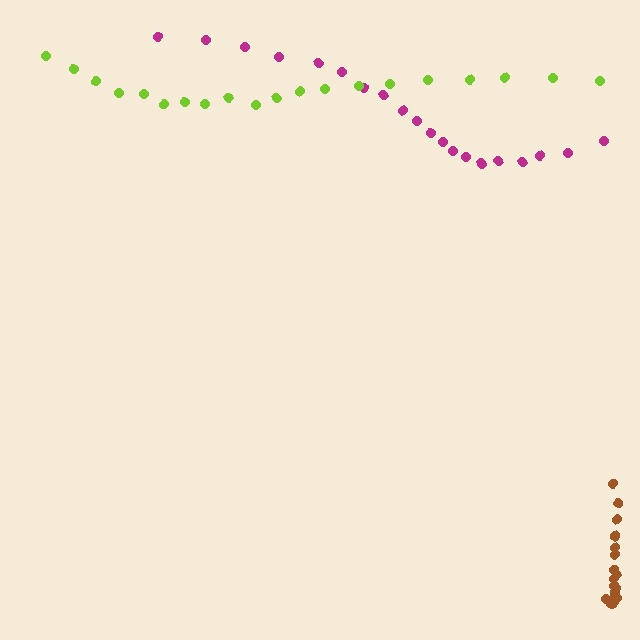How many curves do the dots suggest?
There are 3 distinct paths.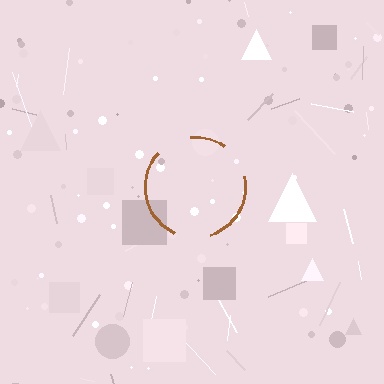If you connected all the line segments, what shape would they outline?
They would outline a circle.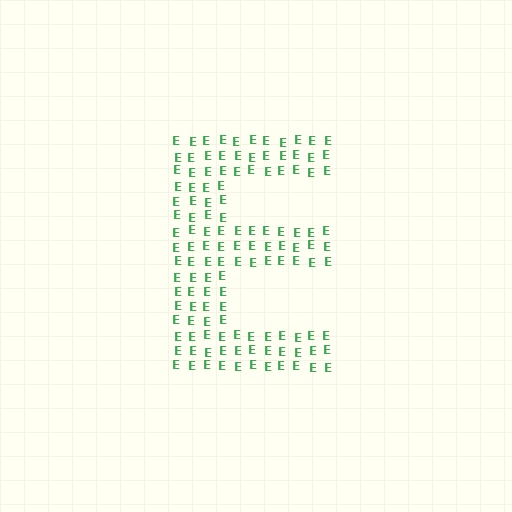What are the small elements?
The small elements are letter E's.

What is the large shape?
The large shape is the letter E.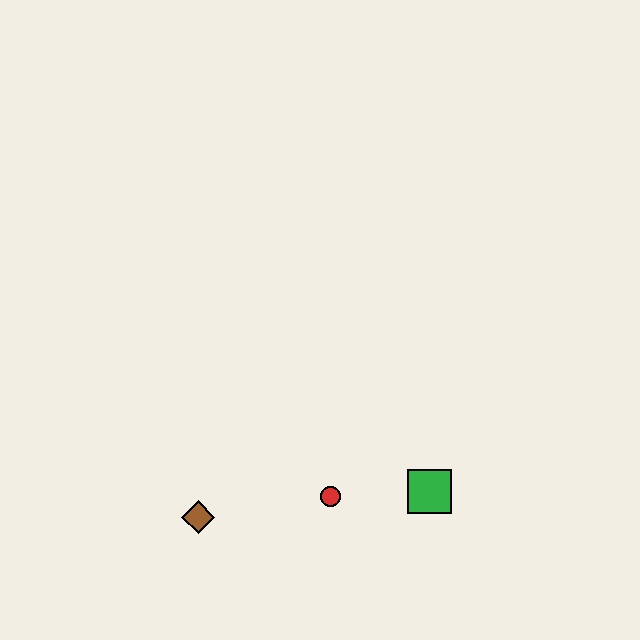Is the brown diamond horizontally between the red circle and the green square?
No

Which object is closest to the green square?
The red circle is closest to the green square.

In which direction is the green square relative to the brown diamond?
The green square is to the right of the brown diamond.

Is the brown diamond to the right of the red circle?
No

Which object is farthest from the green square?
The brown diamond is farthest from the green square.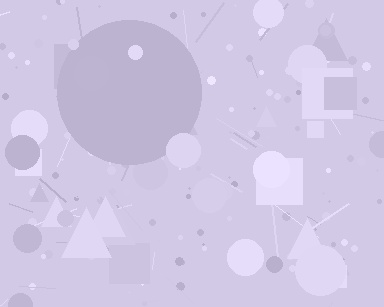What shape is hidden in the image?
A circle is hidden in the image.